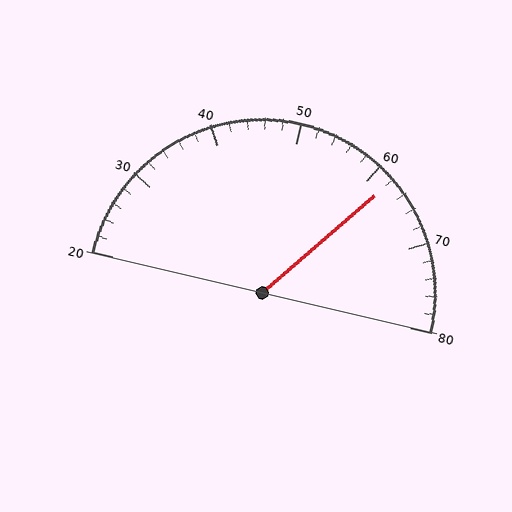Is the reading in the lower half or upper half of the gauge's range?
The reading is in the upper half of the range (20 to 80).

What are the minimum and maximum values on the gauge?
The gauge ranges from 20 to 80.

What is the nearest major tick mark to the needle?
The nearest major tick mark is 60.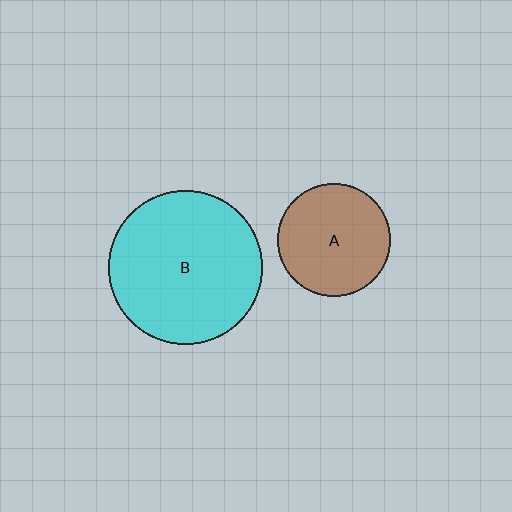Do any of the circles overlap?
No, none of the circles overlap.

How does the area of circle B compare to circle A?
Approximately 1.8 times.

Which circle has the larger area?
Circle B (cyan).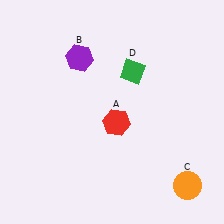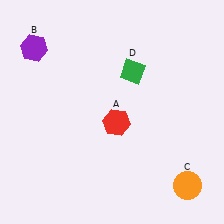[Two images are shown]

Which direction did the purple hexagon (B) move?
The purple hexagon (B) moved left.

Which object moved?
The purple hexagon (B) moved left.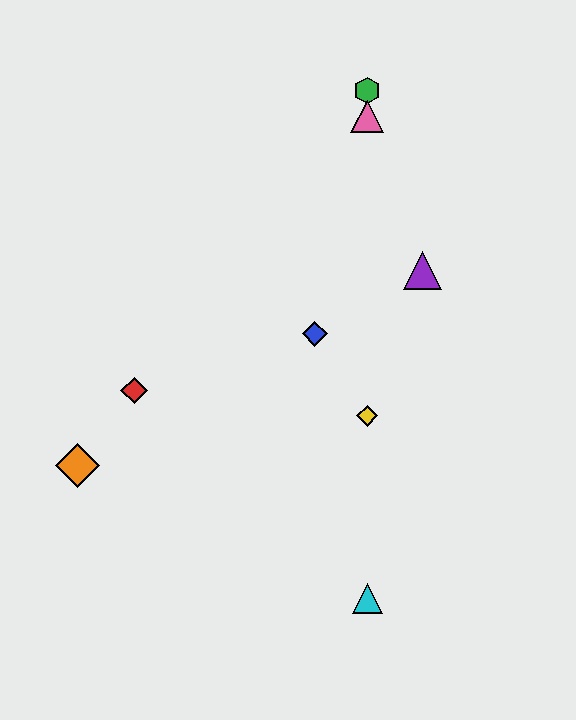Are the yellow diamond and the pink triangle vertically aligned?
Yes, both are at x≈367.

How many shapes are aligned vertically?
4 shapes (the green hexagon, the yellow diamond, the cyan triangle, the pink triangle) are aligned vertically.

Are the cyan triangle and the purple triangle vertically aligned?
No, the cyan triangle is at x≈367 and the purple triangle is at x≈422.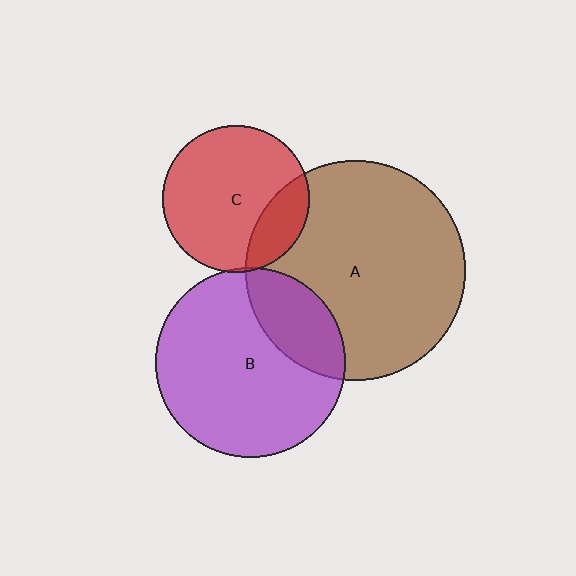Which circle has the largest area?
Circle A (brown).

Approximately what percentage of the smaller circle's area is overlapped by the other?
Approximately 5%.